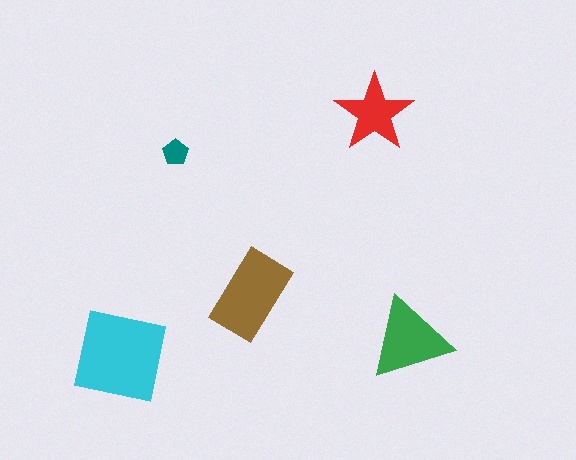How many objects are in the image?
There are 5 objects in the image.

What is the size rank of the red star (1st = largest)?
4th.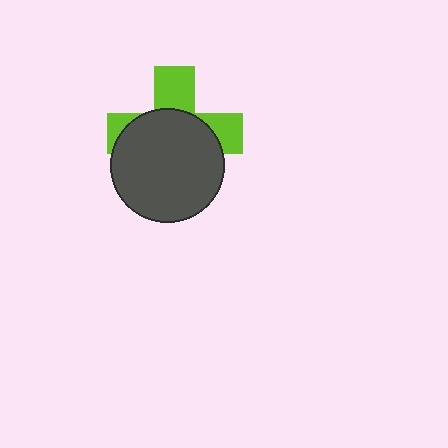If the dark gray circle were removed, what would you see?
You would see the complete lime cross.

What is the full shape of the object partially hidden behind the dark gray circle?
The partially hidden object is a lime cross.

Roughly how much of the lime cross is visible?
A small part of it is visible (roughly 39%).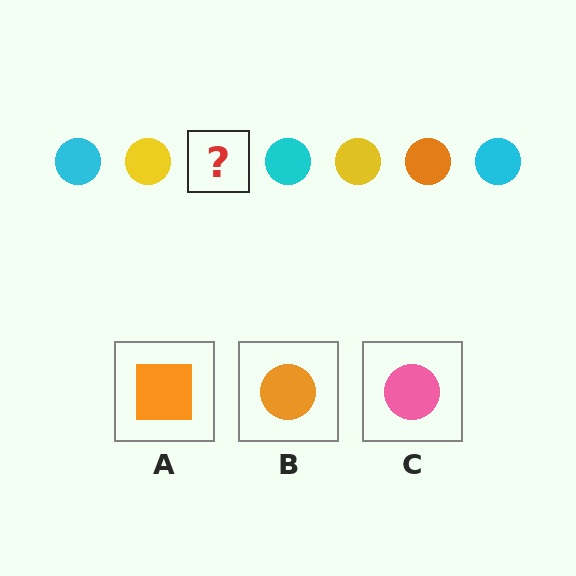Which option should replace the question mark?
Option B.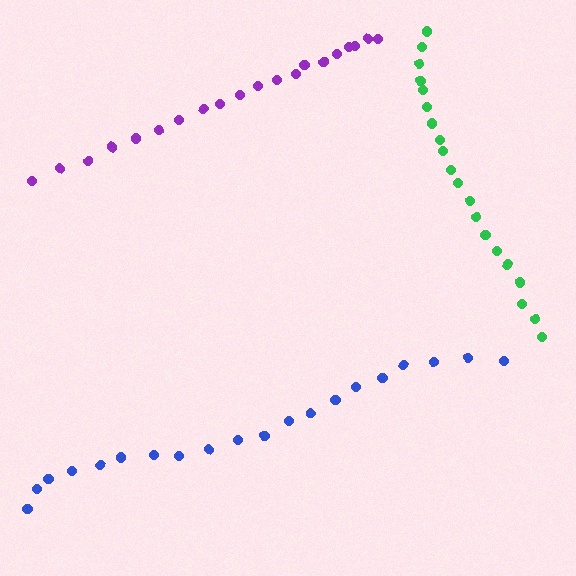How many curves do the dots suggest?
There are 3 distinct paths.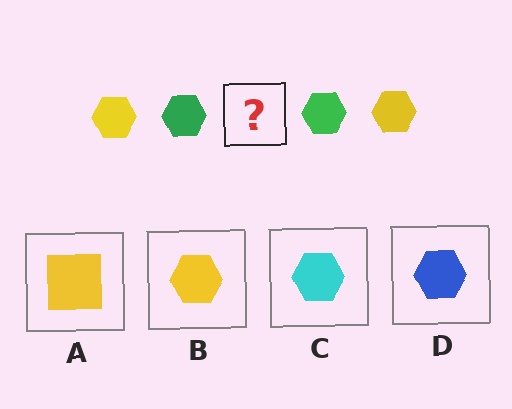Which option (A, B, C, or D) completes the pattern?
B.